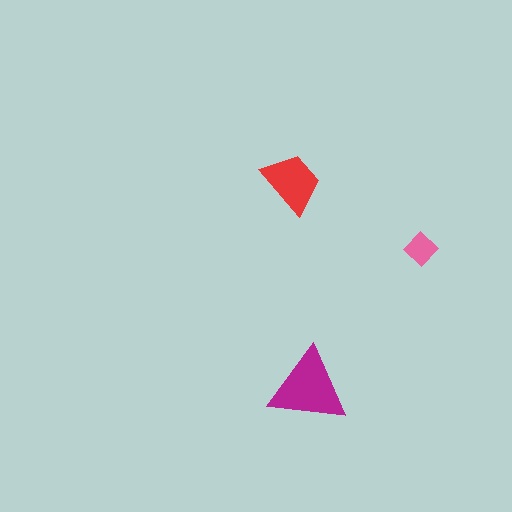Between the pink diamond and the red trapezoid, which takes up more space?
The red trapezoid.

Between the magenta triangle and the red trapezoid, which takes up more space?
The magenta triangle.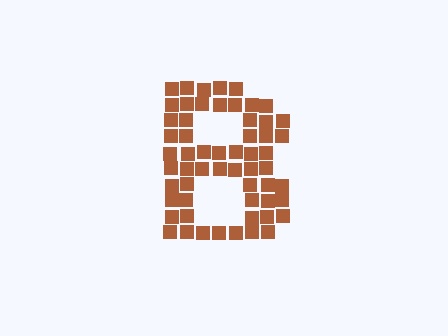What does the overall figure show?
The overall figure shows the letter B.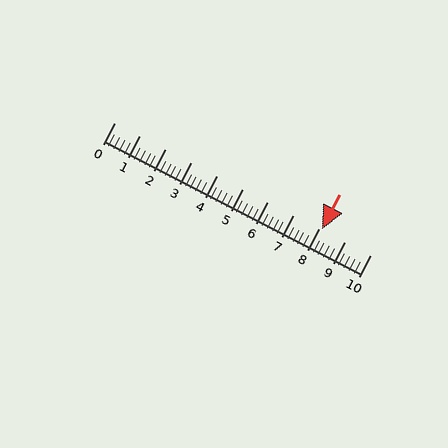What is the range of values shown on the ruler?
The ruler shows values from 0 to 10.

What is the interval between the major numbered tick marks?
The major tick marks are spaced 1 units apart.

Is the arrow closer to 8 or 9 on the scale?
The arrow is closer to 8.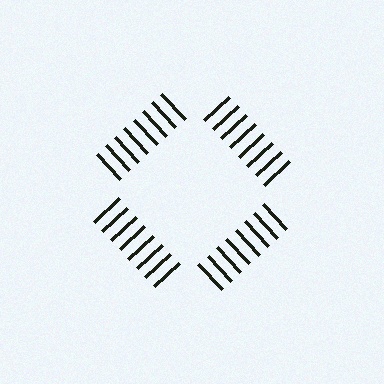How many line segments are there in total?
32 — 8 along each of the 4 edges.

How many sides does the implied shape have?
4 sides — the line-ends trace a square.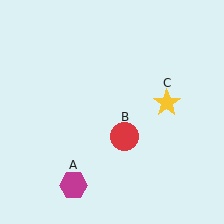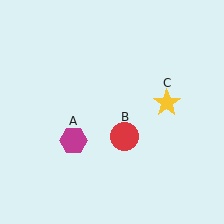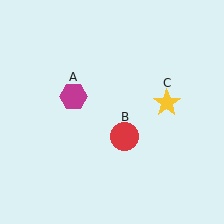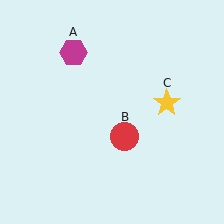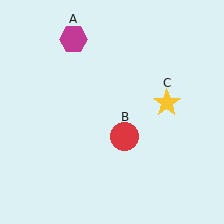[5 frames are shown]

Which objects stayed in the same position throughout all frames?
Red circle (object B) and yellow star (object C) remained stationary.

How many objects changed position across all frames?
1 object changed position: magenta hexagon (object A).